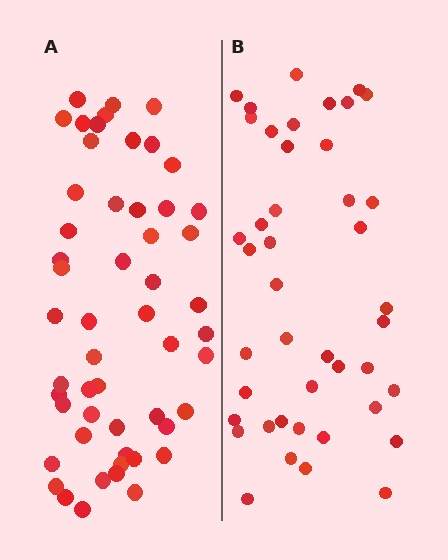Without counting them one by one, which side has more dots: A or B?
Region A (the left region) has more dots.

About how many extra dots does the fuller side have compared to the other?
Region A has roughly 10 or so more dots than region B.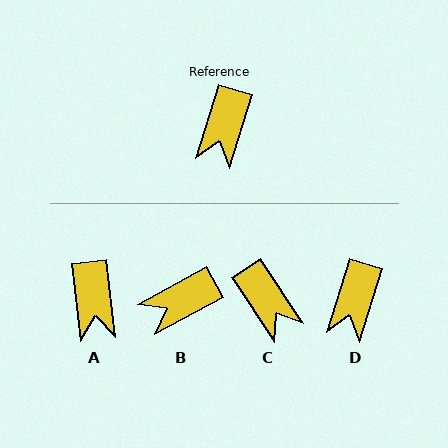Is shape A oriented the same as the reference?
No, it is off by about 24 degrees.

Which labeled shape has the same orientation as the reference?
D.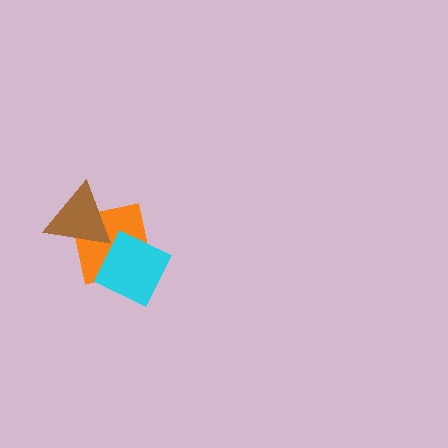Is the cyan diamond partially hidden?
No, no other shape covers it.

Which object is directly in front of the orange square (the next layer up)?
The cyan diamond is directly in front of the orange square.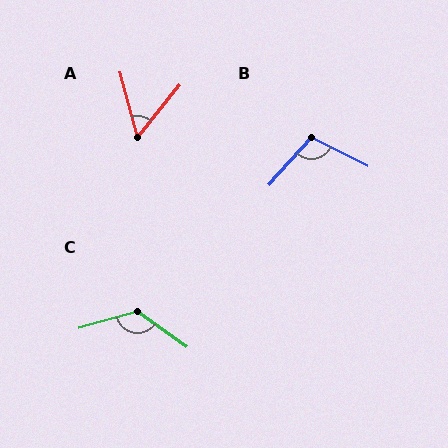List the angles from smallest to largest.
A (53°), B (105°), C (128°).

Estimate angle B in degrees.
Approximately 105 degrees.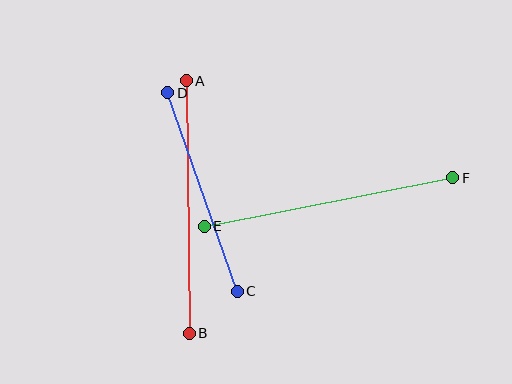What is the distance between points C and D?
The distance is approximately 210 pixels.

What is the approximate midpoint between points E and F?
The midpoint is at approximately (328, 202) pixels.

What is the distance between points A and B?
The distance is approximately 253 pixels.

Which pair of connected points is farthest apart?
Points E and F are farthest apart.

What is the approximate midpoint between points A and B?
The midpoint is at approximately (188, 207) pixels.